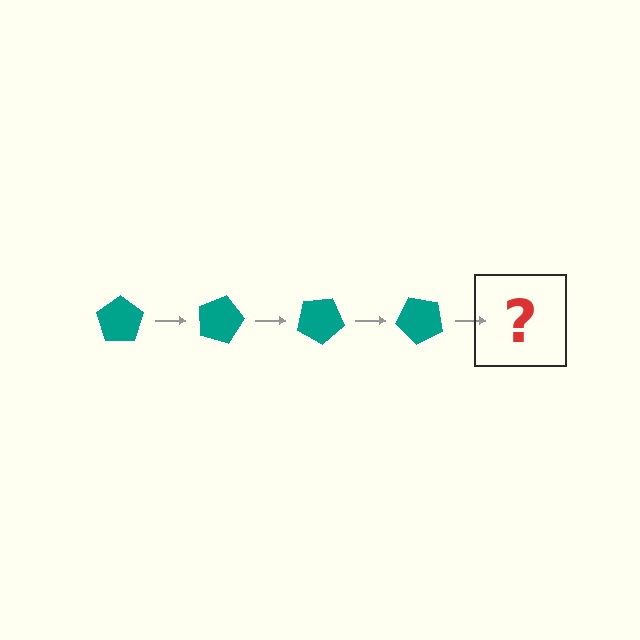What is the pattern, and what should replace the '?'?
The pattern is that the pentagon rotates 15 degrees each step. The '?' should be a teal pentagon rotated 60 degrees.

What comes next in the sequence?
The next element should be a teal pentagon rotated 60 degrees.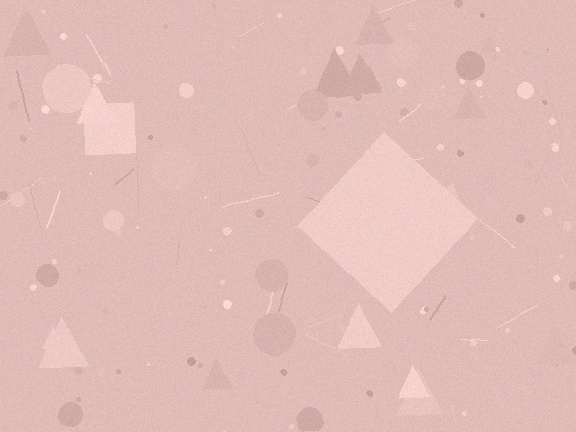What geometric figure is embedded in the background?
A diamond is embedded in the background.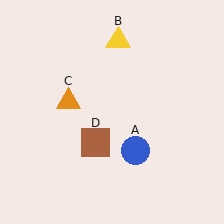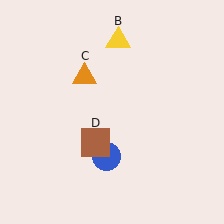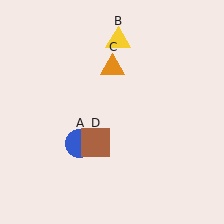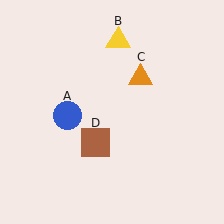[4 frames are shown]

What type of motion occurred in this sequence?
The blue circle (object A), orange triangle (object C) rotated clockwise around the center of the scene.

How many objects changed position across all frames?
2 objects changed position: blue circle (object A), orange triangle (object C).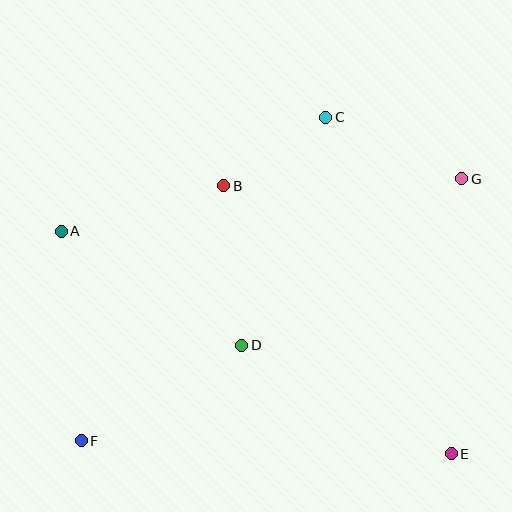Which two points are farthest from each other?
Points F and G are farthest from each other.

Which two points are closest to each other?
Points B and C are closest to each other.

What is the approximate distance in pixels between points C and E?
The distance between C and E is approximately 359 pixels.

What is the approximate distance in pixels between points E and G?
The distance between E and G is approximately 275 pixels.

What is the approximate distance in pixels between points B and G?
The distance between B and G is approximately 238 pixels.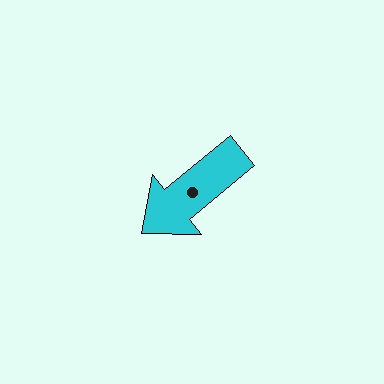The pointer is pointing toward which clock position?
Roughly 8 o'clock.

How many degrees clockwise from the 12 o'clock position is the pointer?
Approximately 231 degrees.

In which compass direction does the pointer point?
Southwest.